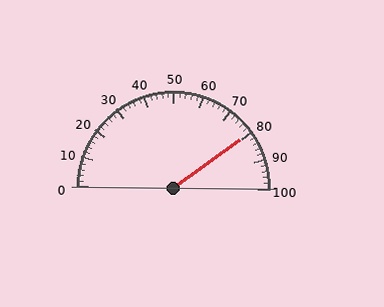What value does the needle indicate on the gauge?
The needle indicates approximately 80.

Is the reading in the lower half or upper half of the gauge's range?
The reading is in the upper half of the range (0 to 100).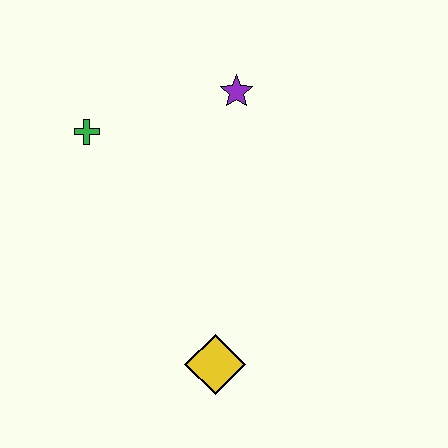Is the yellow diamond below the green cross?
Yes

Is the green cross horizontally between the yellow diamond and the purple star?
No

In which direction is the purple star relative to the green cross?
The purple star is to the right of the green cross.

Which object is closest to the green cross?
The purple star is closest to the green cross.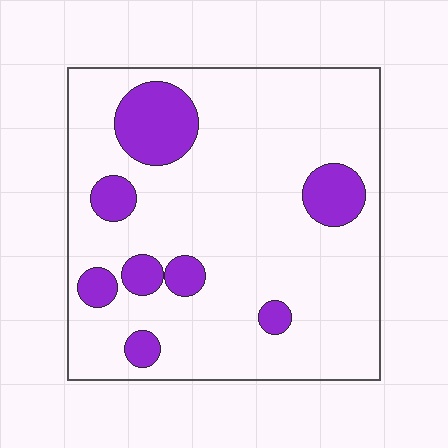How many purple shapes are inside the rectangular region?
8.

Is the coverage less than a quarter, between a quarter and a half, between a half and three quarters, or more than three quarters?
Less than a quarter.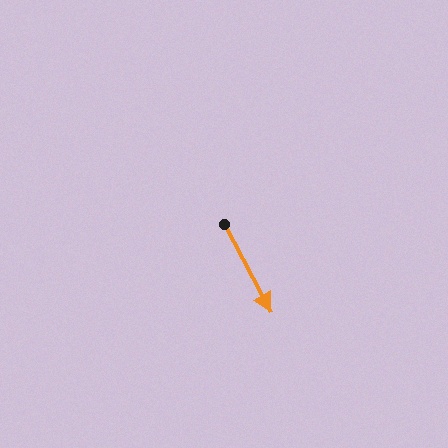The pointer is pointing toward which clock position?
Roughly 5 o'clock.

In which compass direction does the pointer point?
Southeast.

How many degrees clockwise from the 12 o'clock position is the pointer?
Approximately 152 degrees.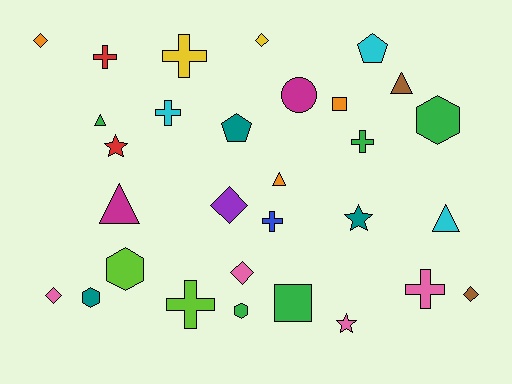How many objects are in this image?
There are 30 objects.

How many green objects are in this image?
There are 5 green objects.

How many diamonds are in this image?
There are 6 diamonds.